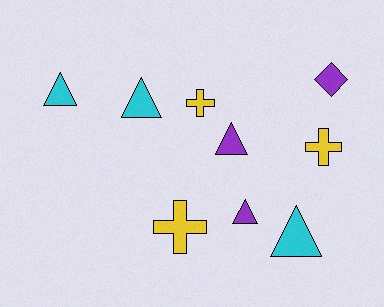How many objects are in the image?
There are 9 objects.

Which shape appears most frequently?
Triangle, with 5 objects.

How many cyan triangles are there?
There are 3 cyan triangles.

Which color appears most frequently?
Yellow, with 3 objects.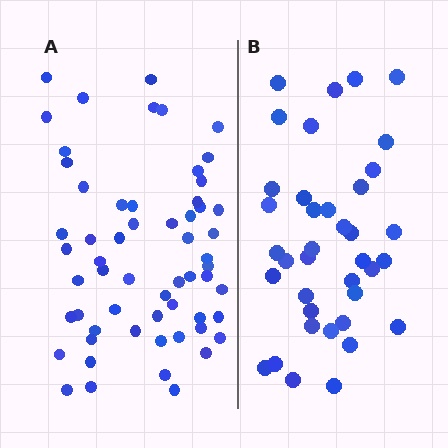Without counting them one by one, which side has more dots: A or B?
Region A (the left region) has more dots.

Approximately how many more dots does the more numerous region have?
Region A has approximately 20 more dots than region B.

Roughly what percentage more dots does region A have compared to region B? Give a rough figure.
About 55% more.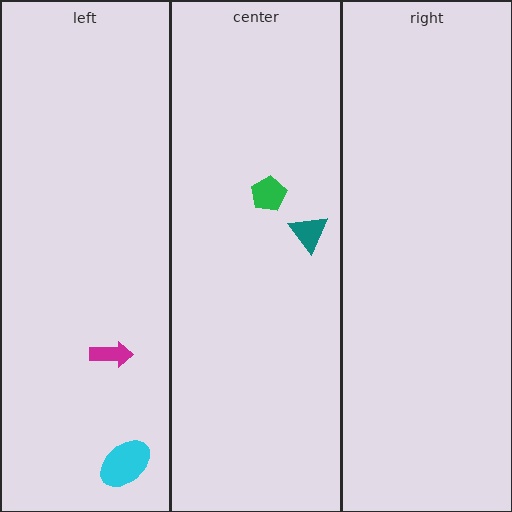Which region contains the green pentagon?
The center region.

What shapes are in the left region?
The cyan ellipse, the magenta arrow.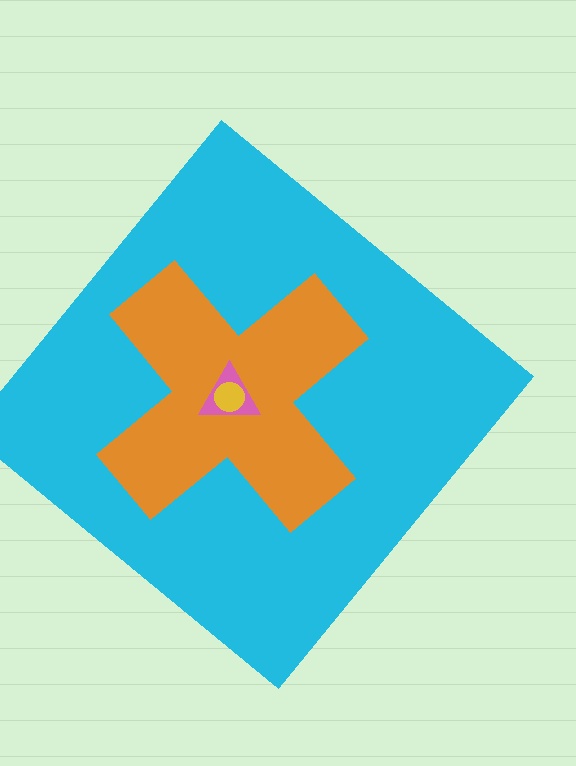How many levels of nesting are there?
4.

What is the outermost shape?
The cyan diamond.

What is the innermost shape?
The yellow circle.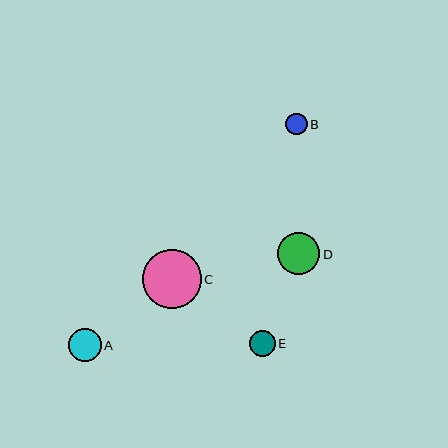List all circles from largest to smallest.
From largest to smallest: C, D, A, E, B.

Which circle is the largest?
Circle C is the largest with a size of approximately 59 pixels.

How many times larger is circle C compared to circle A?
Circle C is approximately 1.8 times the size of circle A.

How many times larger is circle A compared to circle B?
Circle A is approximately 1.5 times the size of circle B.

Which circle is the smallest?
Circle B is the smallest with a size of approximately 21 pixels.